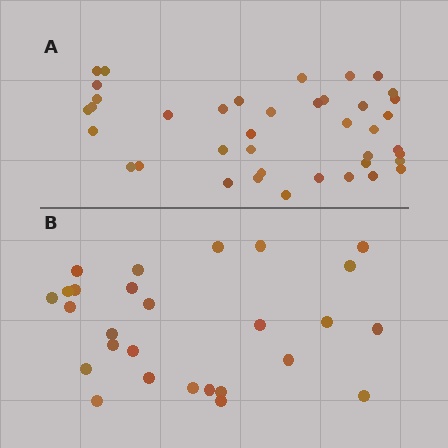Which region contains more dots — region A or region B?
Region A (the top region) has more dots.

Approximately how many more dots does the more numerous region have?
Region A has approximately 15 more dots than region B.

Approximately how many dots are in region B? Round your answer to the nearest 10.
About 30 dots. (The exact count is 27, which rounds to 30.)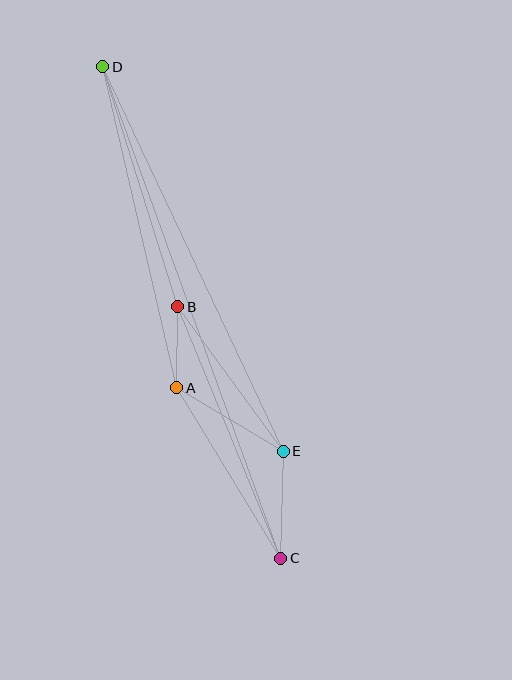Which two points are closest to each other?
Points A and B are closest to each other.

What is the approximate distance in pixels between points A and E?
The distance between A and E is approximately 124 pixels.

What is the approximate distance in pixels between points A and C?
The distance between A and C is approximately 199 pixels.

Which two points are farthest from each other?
Points C and D are farthest from each other.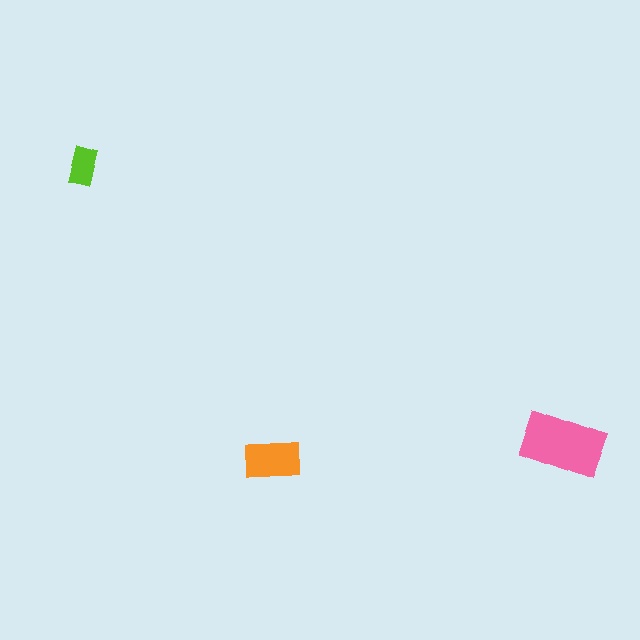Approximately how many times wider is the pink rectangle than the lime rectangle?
About 2 times wider.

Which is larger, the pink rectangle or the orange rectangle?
The pink one.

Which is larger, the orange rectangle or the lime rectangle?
The orange one.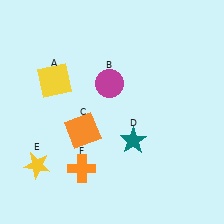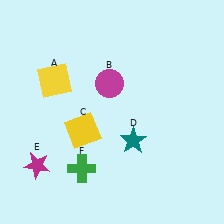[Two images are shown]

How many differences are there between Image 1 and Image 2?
There are 3 differences between the two images.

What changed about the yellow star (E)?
In Image 1, E is yellow. In Image 2, it changed to magenta.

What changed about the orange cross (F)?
In Image 1, F is orange. In Image 2, it changed to green.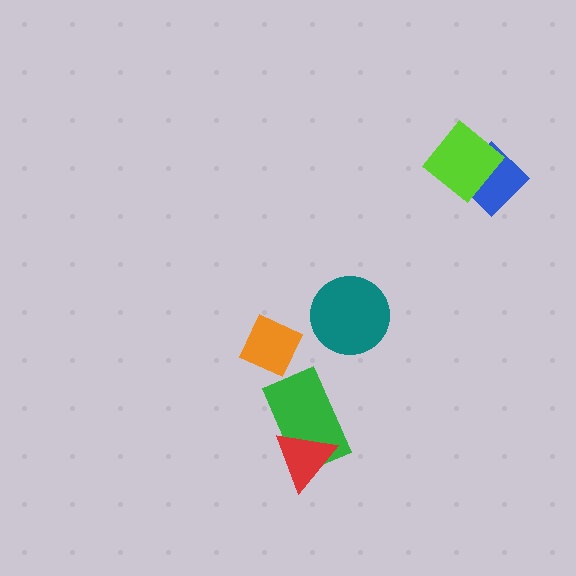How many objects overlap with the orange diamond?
0 objects overlap with the orange diamond.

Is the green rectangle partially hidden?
Yes, it is partially covered by another shape.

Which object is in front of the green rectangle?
The red triangle is in front of the green rectangle.